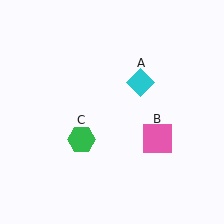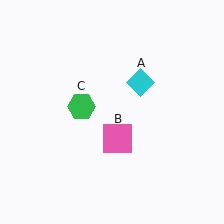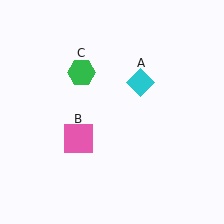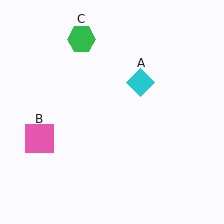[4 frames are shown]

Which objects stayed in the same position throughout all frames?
Cyan diamond (object A) remained stationary.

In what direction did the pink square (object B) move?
The pink square (object B) moved left.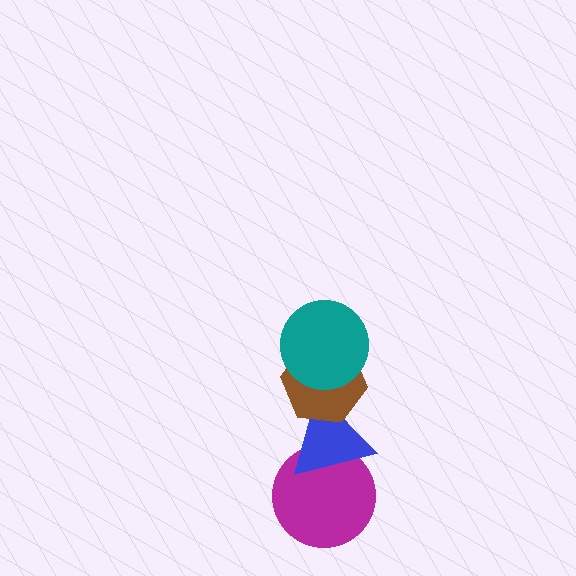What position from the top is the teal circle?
The teal circle is 1st from the top.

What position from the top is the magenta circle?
The magenta circle is 4th from the top.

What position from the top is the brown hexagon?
The brown hexagon is 2nd from the top.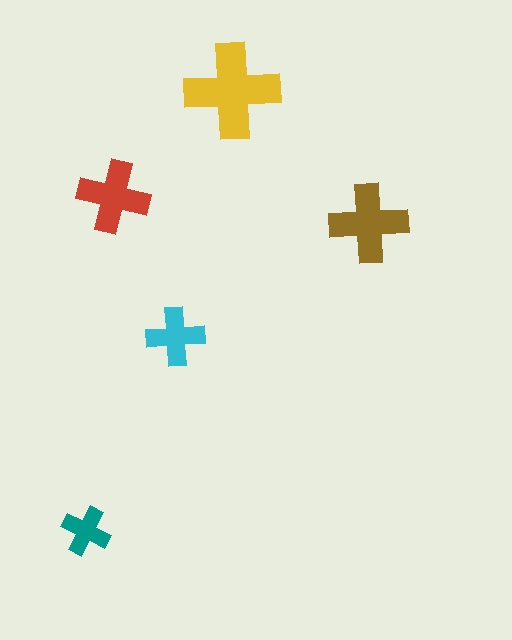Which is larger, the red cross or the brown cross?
The brown one.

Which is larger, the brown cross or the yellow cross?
The yellow one.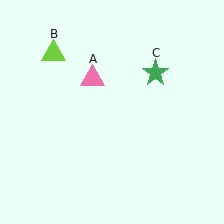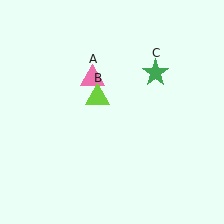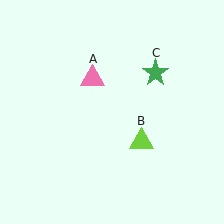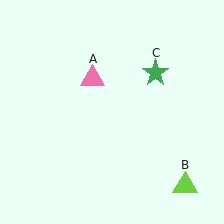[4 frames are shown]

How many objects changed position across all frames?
1 object changed position: lime triangle (object B).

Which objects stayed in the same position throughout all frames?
Pink triangle (object A) and green star (object C) remained stationary.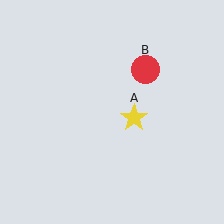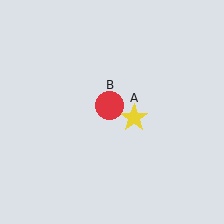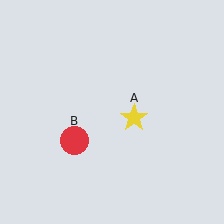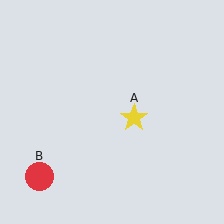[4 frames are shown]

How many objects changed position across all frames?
1 object changed position: red circle (object B).